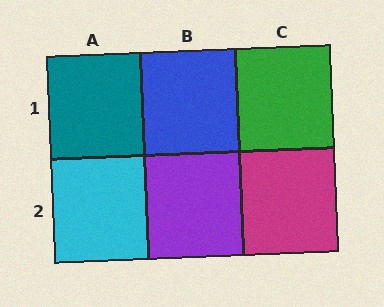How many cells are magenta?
1 cell is magenta.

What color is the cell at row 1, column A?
Teal.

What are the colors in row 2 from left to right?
Cyan, purple, magenta.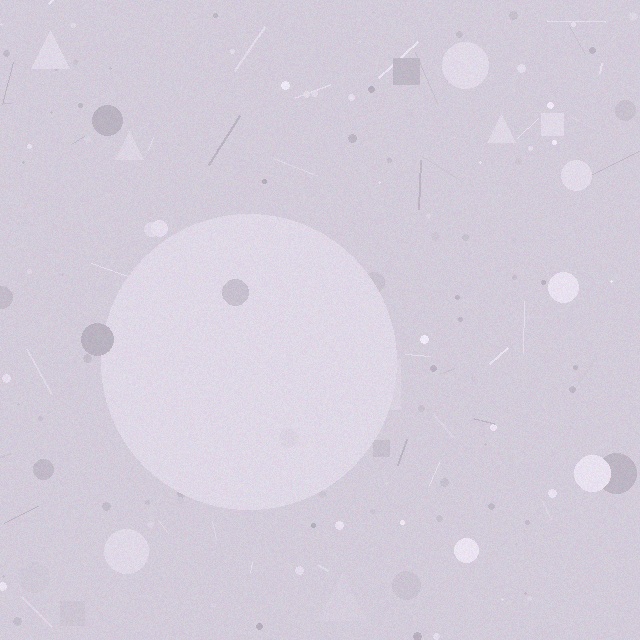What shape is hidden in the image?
A circle is hidden in the image.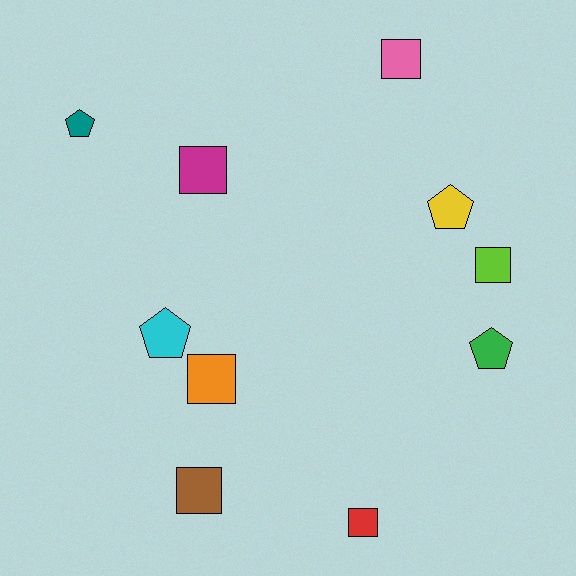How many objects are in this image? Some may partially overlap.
There are 10 objects.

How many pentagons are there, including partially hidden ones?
There are 4 pentagons.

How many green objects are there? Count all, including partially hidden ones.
There is 1 green object.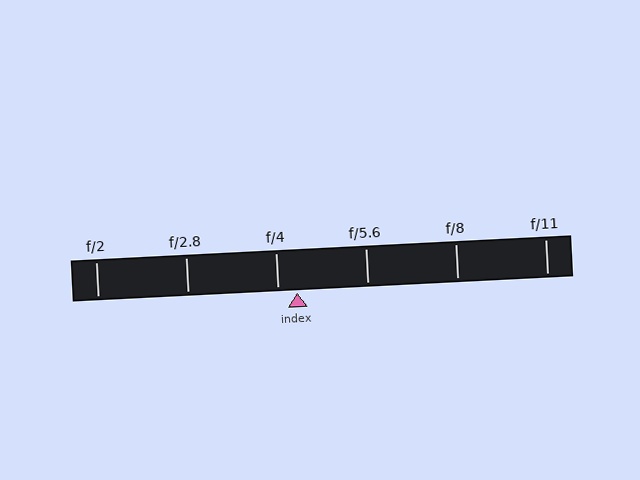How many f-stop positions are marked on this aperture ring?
There are 6 f-stop positions marked.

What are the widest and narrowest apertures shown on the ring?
The widest aperture shown is f/2 and the narrowest is f/11.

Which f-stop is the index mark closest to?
The index mark is closest to f/4.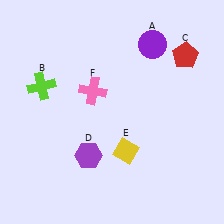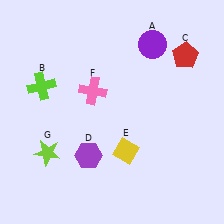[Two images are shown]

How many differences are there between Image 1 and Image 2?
There is 1 difference between the two images.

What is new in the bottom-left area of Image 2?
A lime star (G) was added in the bottom-left area of Image 2.